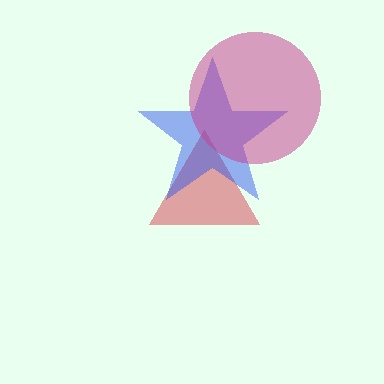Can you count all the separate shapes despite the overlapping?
Yes, there are 3 separate shapes.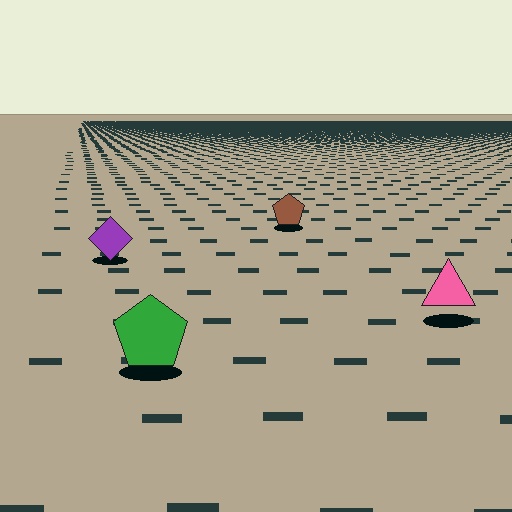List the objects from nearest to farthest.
From nearest to farthest: the green pentagon, the pink triangle, the purple diamond, the brown pentagon.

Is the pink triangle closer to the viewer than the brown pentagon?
Yes. The pink triangle is closer — you can tell from the texture gradient: the ground texture is coarser near it.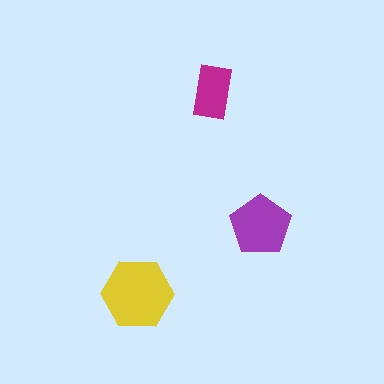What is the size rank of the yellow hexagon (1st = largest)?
1st.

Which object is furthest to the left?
The yellow hexagon is leftmost.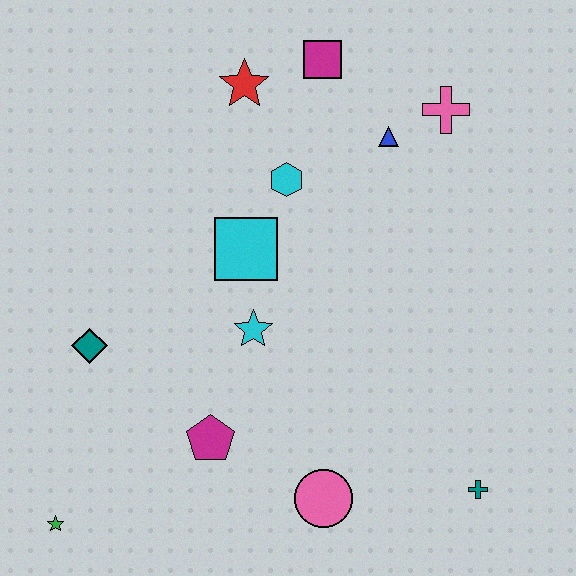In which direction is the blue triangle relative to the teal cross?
The blue triangle is above the teal cross.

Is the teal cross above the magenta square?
No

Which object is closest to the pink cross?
The blue triangle is closest to the pink cross.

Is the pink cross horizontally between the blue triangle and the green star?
No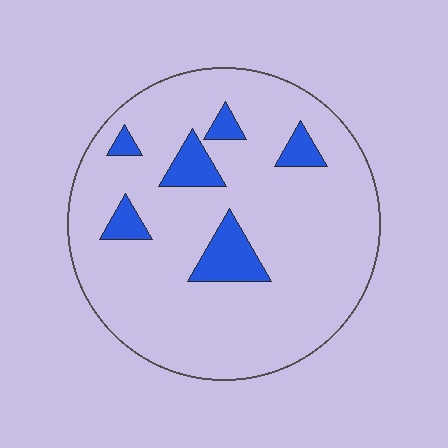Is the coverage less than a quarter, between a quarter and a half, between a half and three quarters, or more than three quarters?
Less than a quarter.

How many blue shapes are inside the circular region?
6.